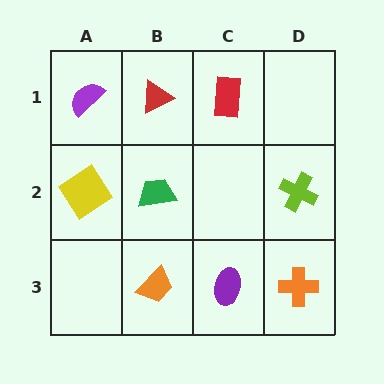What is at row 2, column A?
A yellow diamond.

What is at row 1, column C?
A red rectangle.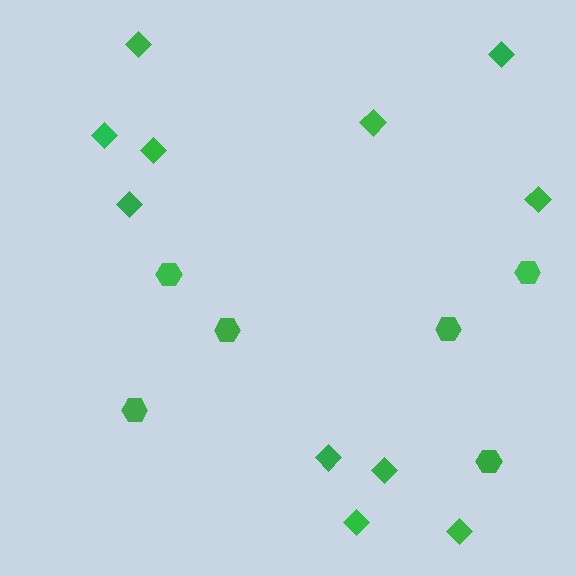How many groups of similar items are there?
There are 2 groups: one group of hexagons (6) and one group of diamonds (11).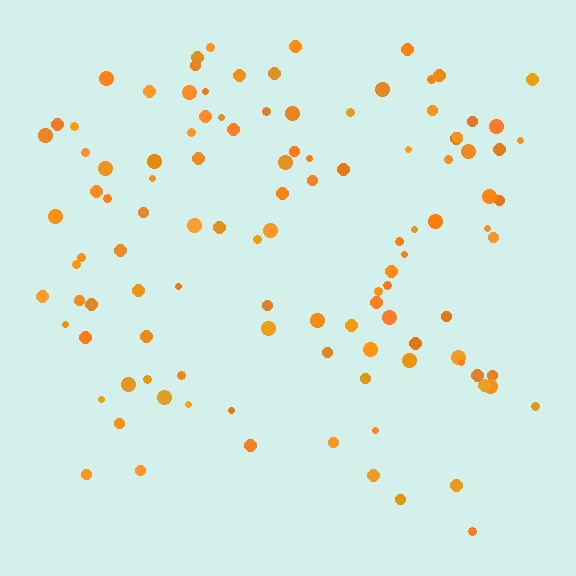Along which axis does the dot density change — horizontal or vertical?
Vertical.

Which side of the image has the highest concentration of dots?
The top.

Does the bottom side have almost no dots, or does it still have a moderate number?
Still a moderate number, just noticeably fewer than the top.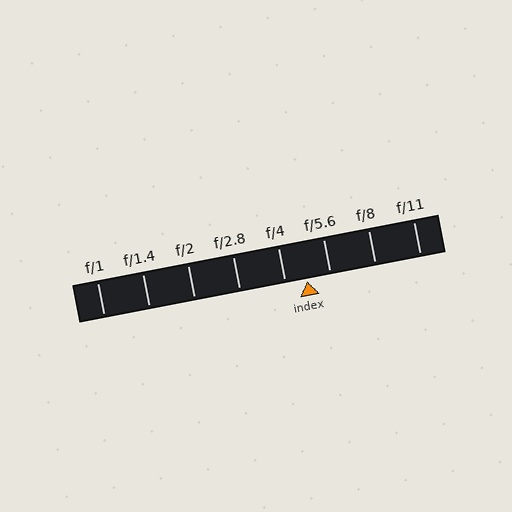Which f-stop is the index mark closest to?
The index mark is closest to f/4.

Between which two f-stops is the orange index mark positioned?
The index mark is between f/4 and f/5.6.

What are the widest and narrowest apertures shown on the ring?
The widest aperture shown is f/1 and the narrowest is f/11.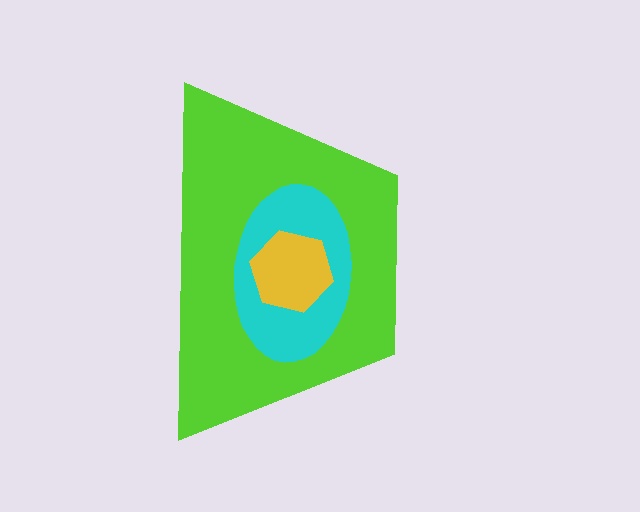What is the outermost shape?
The lime trapezoid.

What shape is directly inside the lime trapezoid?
The cyan ellipse.